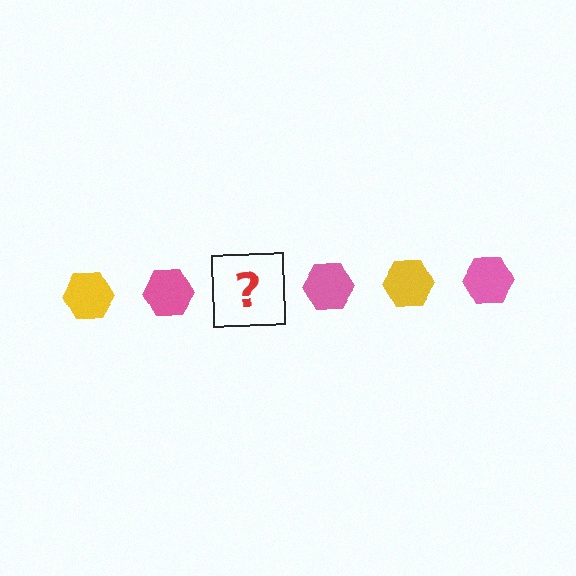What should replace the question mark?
The question mark should be replaced with a yellow hexagon.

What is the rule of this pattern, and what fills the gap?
The rule is that the pattern cycles through yellow, pink hexagons. The gap should be filled with a yellow hexagon.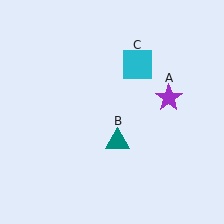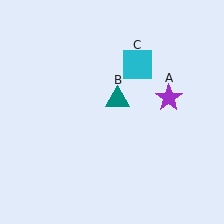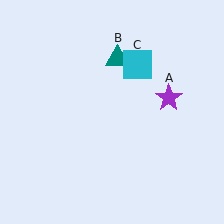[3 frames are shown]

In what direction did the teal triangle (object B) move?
The teal triangle (object B) moved up.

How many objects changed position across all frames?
1 object changed position: teal triangle (object B).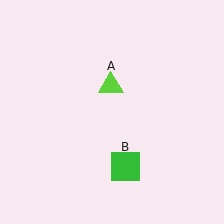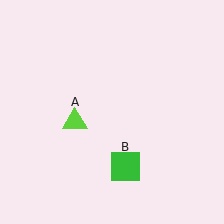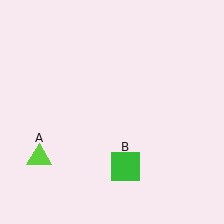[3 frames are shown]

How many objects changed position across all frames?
1 object changed position: lime triangle (object A).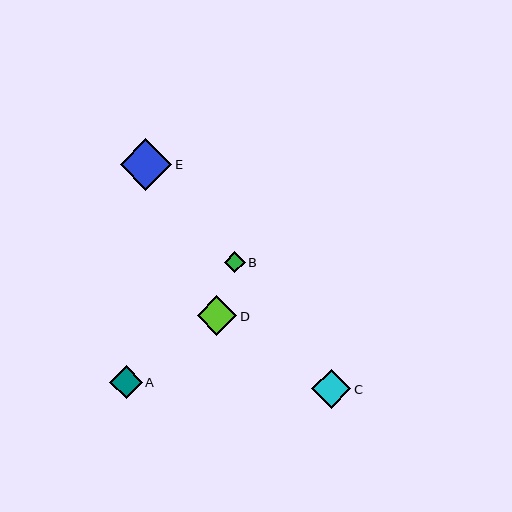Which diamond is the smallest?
Diamond B is the smallest with a size of approximately 21 pixels.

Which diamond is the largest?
Diamond E is the largest with a size of approximately 51 pixels.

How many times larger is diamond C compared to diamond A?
Diamond C is approximately 1.2 times the size of diamond A.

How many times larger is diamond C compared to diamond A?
Diamond C is approximately 1.2 times the size of diamond A.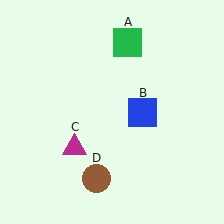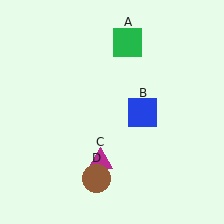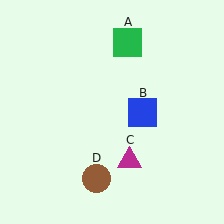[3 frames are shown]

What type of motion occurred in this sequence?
The magenta triangle (object C) rotated counterclockwise around the center of the scene.